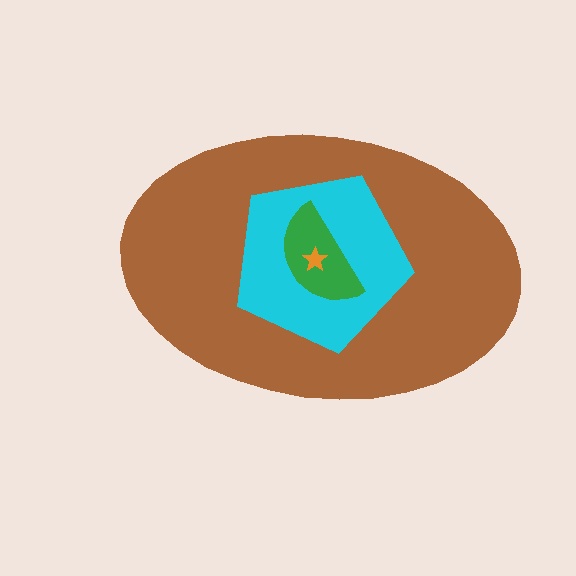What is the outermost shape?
The brown ellipse.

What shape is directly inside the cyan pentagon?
The green semicircle.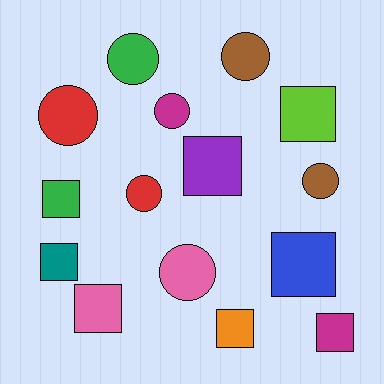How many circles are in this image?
There are 7 circles.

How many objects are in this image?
There are 15 objects.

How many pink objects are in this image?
There are 2 pink objects.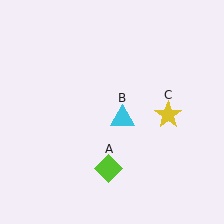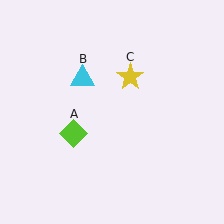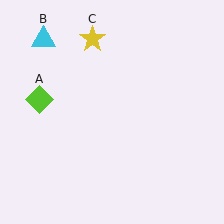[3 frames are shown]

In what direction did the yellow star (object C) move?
The yellow star (object C) moved up and to the left.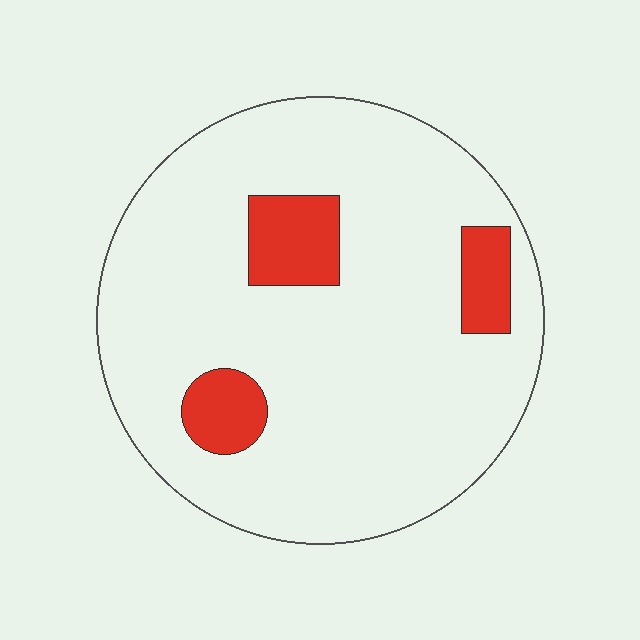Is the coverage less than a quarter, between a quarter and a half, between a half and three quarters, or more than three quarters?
Less than a quarter.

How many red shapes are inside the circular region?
3.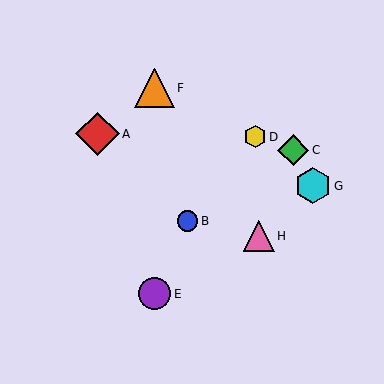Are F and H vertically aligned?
No, F is at x≈155 and H is at x≈259.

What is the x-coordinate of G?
Object G is at x≈313.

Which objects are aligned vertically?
Objects E, F are aligned vertically.